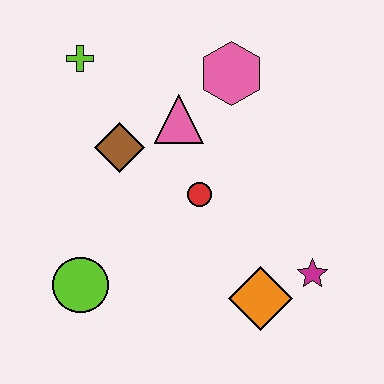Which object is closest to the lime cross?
The brown diamond is closest to the lime cross.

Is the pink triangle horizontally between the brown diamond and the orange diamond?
Yes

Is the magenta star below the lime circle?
No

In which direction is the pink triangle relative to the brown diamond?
The pink triangle is to the right of the brown diamond.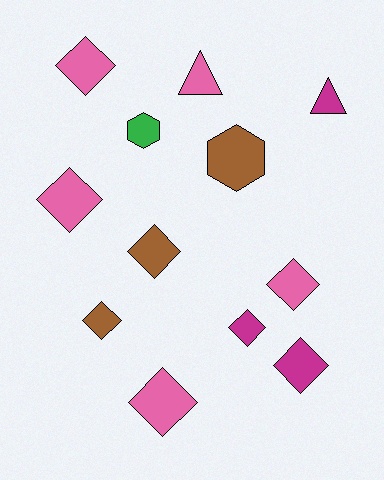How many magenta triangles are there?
There is 1 magenta triangle.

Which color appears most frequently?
Pink, with 5 objects.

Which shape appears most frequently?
Diamond, with 8 objects.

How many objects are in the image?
There are 12 objects.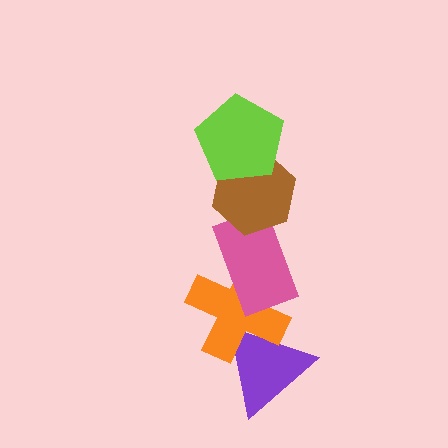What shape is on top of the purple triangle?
The orange cross is on top of the purple triangle.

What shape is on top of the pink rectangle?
The brown hexagon is on top of the pink rectangle.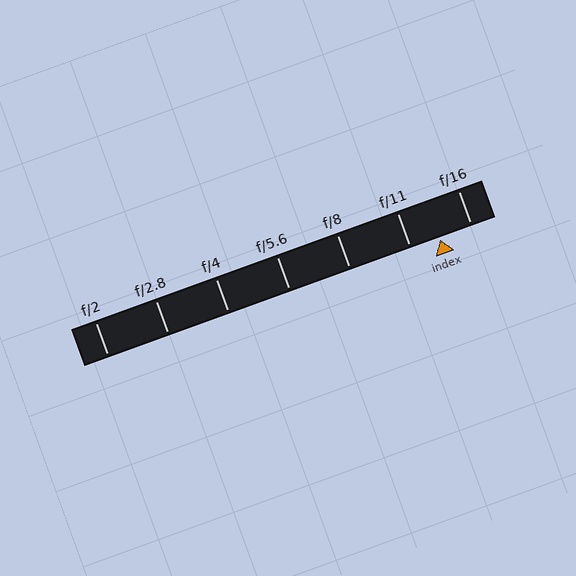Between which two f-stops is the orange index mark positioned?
The index mark is between f/11 and f/16.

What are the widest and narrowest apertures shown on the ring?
The widest aperture shown is f/2 and the narrowest is f/16.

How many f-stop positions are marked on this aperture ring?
There are 7 f-stop positions marked.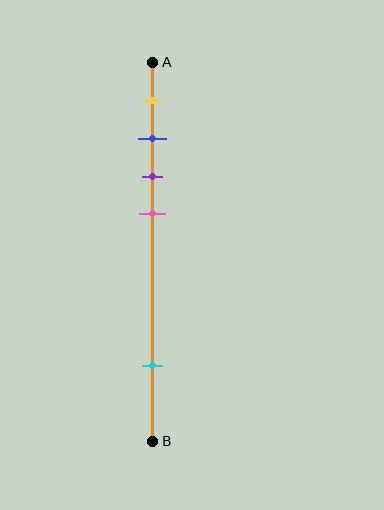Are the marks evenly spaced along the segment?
No, the marks are not evenly spaced.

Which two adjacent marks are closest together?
The blue and purple marks are the closest adjacent pair.